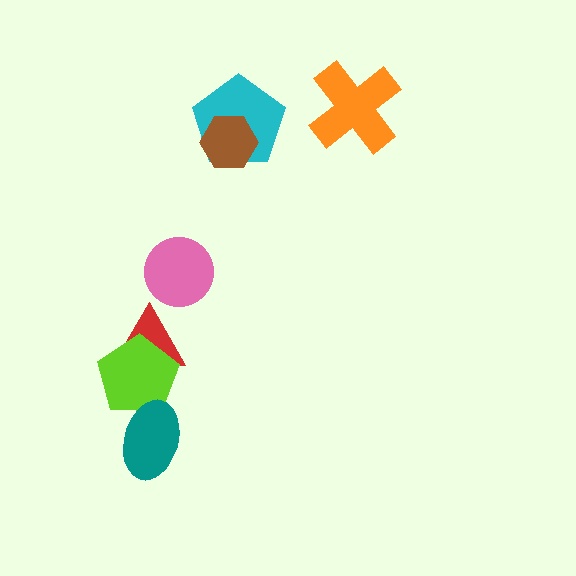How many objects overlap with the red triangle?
1 object overlaps with the red triangle.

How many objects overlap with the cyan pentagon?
1 object overlaps with the cyan pentagon.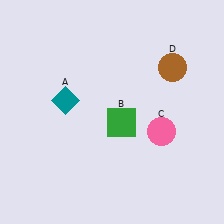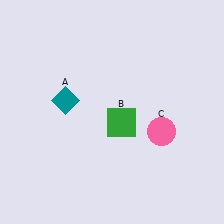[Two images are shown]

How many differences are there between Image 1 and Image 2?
There is 1 difference between the two images.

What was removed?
The brown circle (D) was removed in Image 2.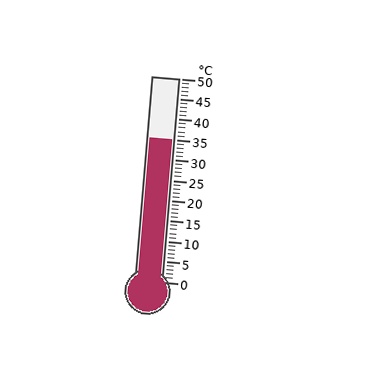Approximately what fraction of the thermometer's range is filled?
The thermometer is filled to approximately 70% of its range.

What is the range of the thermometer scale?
The thermometer scale ranges from 0°C to 50°C.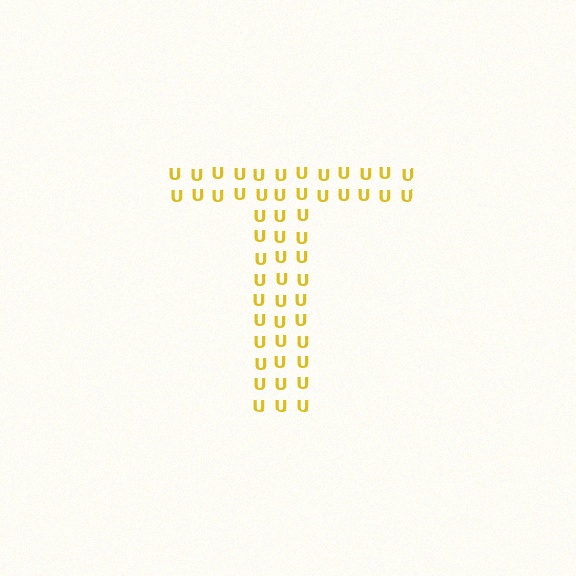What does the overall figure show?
The overall figure shows the letter T.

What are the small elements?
The small elements are letter U's.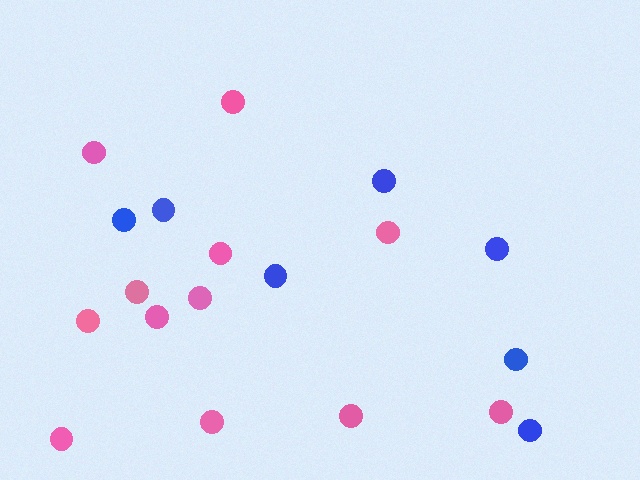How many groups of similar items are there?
There are 2 groups: one group of blue circles (7) and one group of pink circles (12).